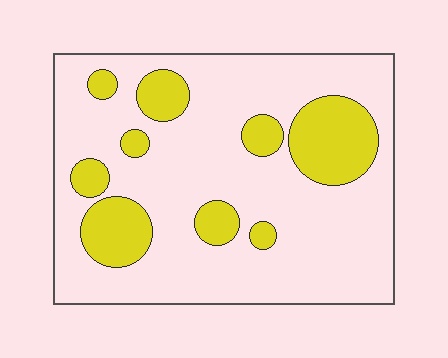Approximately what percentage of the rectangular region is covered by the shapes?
Approximately 20%.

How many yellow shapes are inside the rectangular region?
9.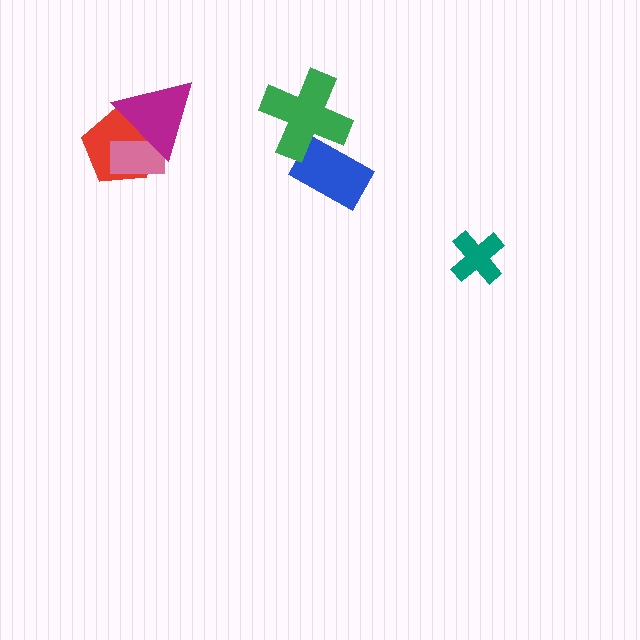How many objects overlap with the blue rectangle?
1 object overlaps with the blue rectangle.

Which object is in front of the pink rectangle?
The magenta triangle is in front of the pink rectangle.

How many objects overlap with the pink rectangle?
2 objects overlap with the pink rectangle.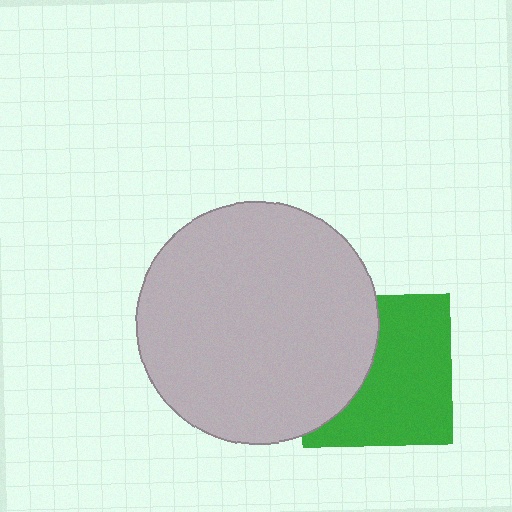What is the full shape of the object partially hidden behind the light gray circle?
The partially hidden object is a green square.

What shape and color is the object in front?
The object in front is a light gray circle.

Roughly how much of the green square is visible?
About half of it is visible (roughly 62%).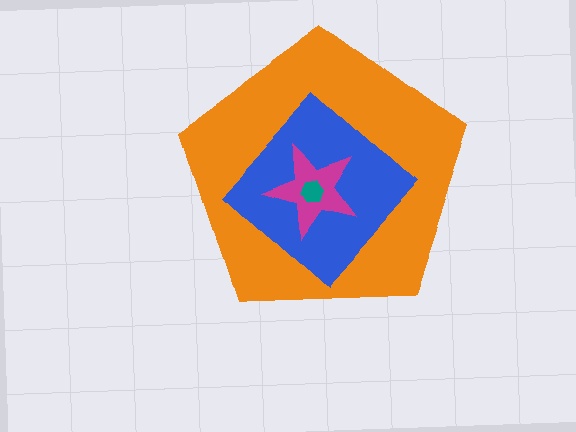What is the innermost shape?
The teal hexagon.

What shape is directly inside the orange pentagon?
The blue diamond.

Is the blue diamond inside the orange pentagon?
Yes.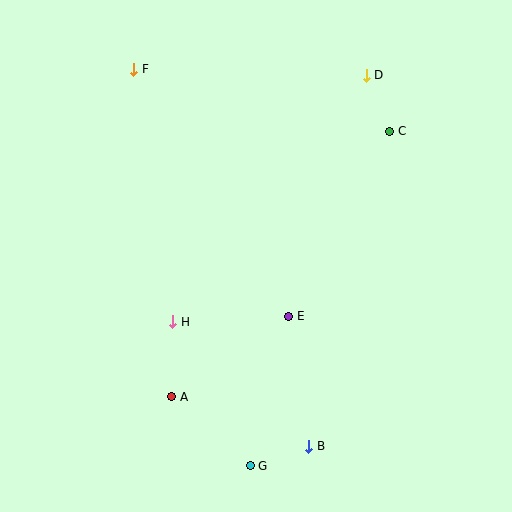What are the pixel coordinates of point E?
Point E is at (289, 316).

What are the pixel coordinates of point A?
Point A is at (172, 397).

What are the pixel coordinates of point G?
Point G is at (250, 466).